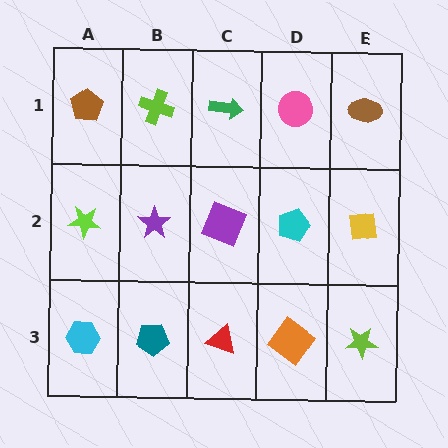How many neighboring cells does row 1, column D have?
3.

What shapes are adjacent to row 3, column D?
A cyan pentagon (row 2, column D), a red triangle (row 3, column C), a lime star (row 3, column E).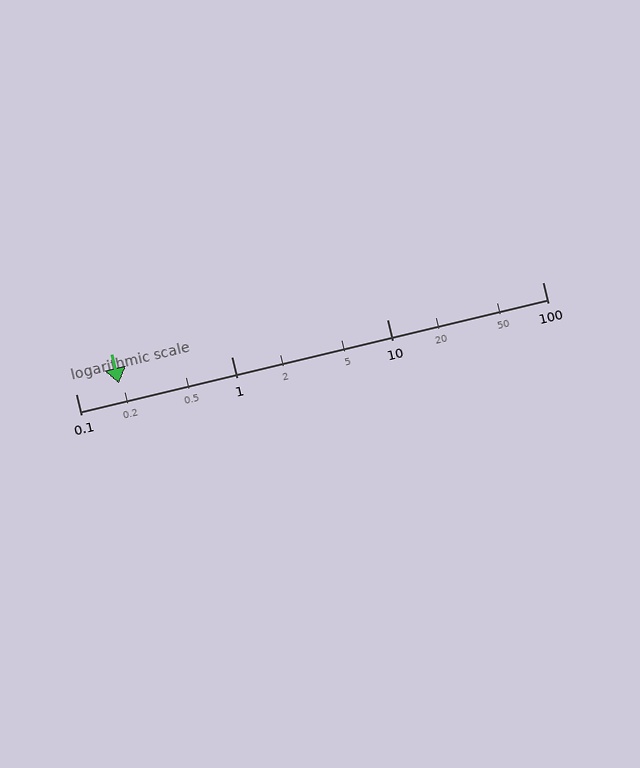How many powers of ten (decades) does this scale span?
The scale spans 3 decades, from 0.1 to 100.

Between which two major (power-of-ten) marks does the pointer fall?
The pointer is between 0.1 and 1.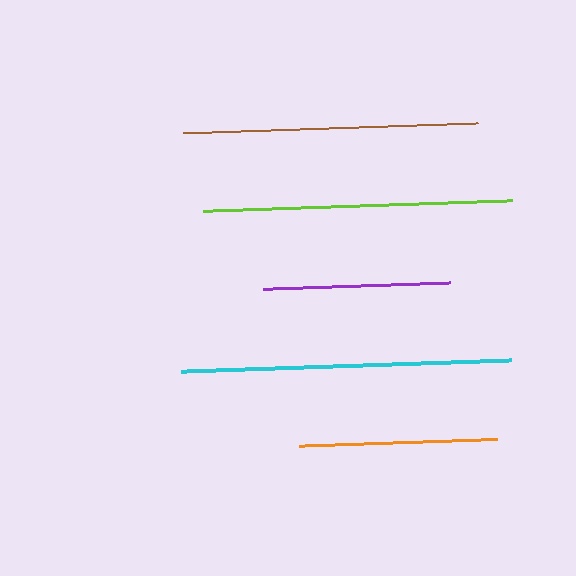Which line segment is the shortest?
The purple line is the shortest at approximately 187 pixels.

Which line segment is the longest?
The cyan line is the longest at approximately 331 pixels.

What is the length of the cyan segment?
The cyan segment is approximately 331 pixels long.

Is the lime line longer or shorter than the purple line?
The lime line is longer than the purple line.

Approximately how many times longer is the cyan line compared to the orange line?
The cyan line is approximately 1.7 times the length of the orange line.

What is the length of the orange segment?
The orange segment is approximately 198 pixels long.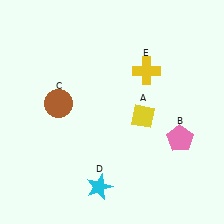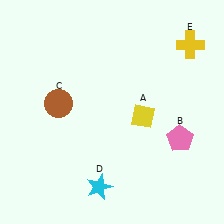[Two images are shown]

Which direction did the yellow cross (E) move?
The yellow cross (E) moved right.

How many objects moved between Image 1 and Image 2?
1 object moved between the two images.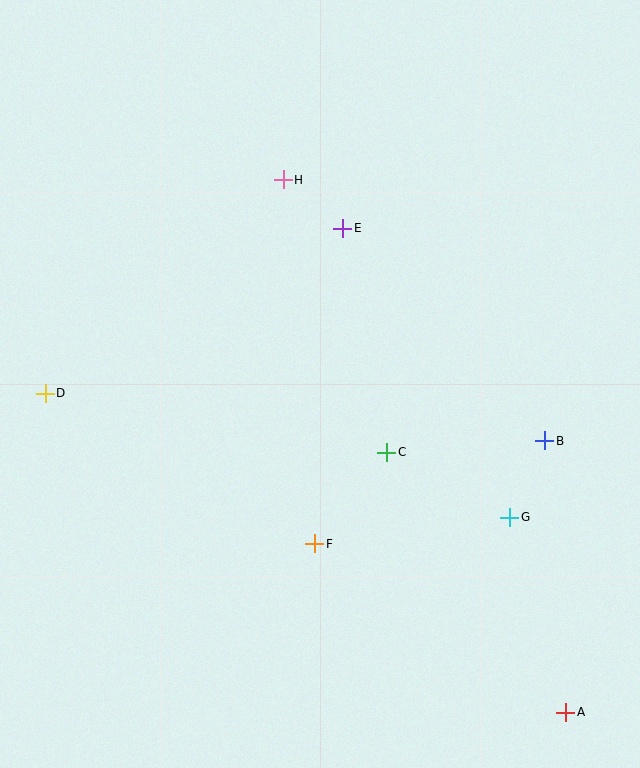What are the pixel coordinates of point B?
Point B is at (545, 441).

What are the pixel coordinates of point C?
Point C is at (387, 453).